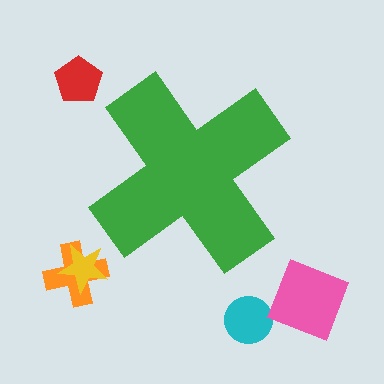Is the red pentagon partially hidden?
No, the red pentagon is fully visible.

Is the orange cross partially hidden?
No, the orange cross is fully visible.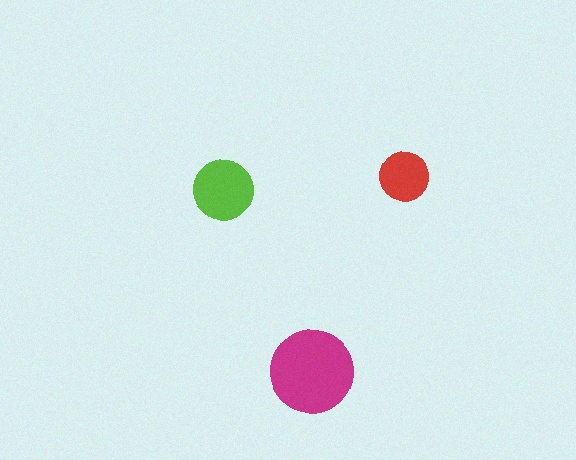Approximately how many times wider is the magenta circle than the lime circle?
About 1.5 times wider.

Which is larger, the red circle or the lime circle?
The lime one.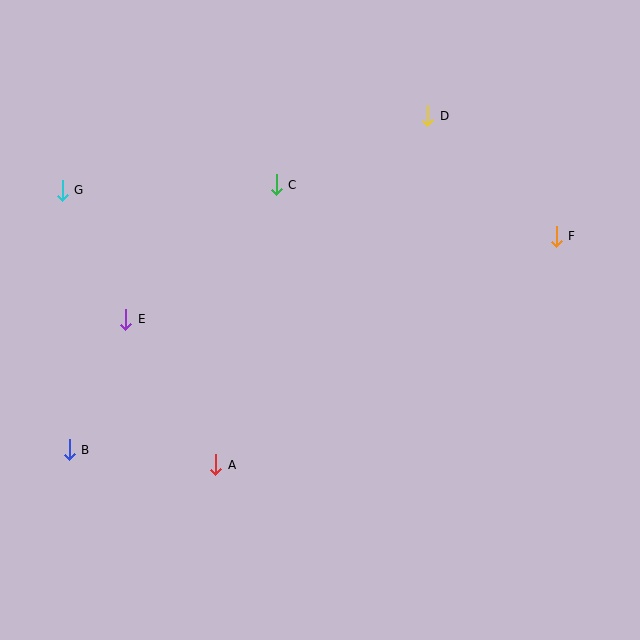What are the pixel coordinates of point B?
Point B is at (69, 450).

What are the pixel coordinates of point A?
Point A is at (216, 465).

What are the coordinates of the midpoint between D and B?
The midpoint between D and B is at (248, 283).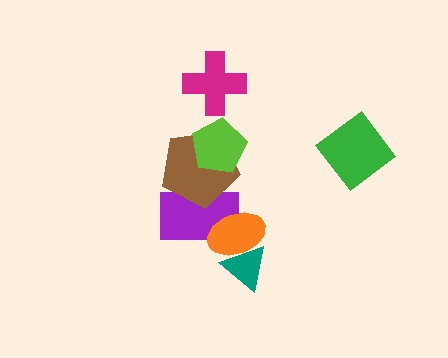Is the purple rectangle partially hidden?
Yes, it is partially covered by another shape.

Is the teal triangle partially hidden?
Yes, it is partially covered by another shape.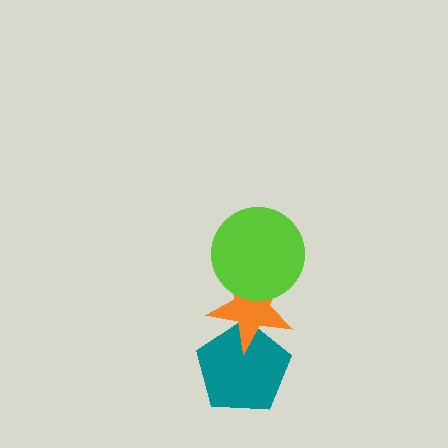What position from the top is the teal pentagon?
The teal pentagon is 3rd from the top.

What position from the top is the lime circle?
The lime circle is 1st from the top.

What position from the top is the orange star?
The orange star is 2nd from the top.